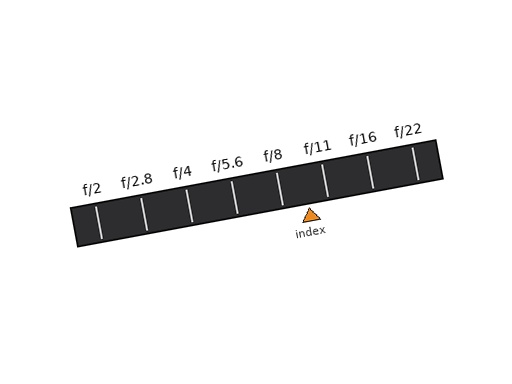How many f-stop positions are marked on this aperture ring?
There are 8 f-stop positions marked.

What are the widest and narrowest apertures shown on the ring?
The widest aperture shown is f/2 and the narrowest is f/22.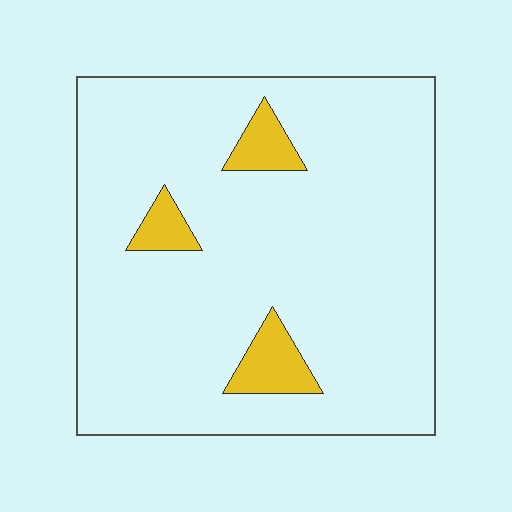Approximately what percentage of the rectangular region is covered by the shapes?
Approximately 10%.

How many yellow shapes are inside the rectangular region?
3.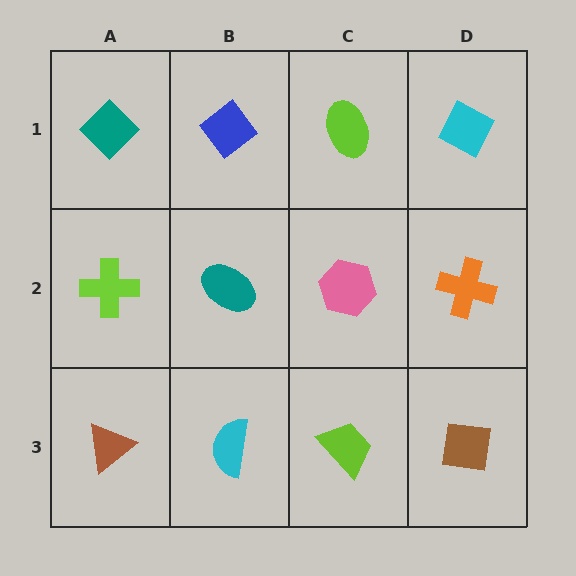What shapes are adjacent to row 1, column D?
An orange cross (row 2, column D), a lime ellipse (row 1, column C).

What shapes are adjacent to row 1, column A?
A lime cross (row 2, column A), a blue diamond (row 1, column B).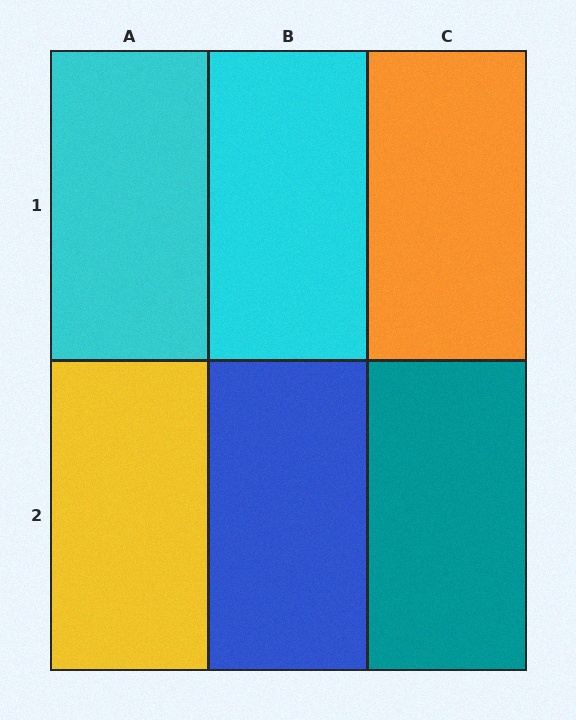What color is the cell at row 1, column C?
Orange.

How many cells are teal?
1 cell is teal.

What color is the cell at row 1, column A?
Cyan.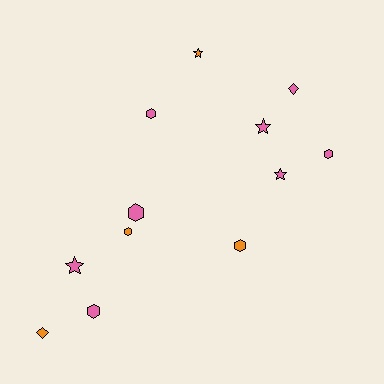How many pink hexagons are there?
There are 4 pink hexagons.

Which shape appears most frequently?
Hexagon, with 6 objects.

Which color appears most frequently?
Pink, with 8 objects.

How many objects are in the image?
There are 12 objects.